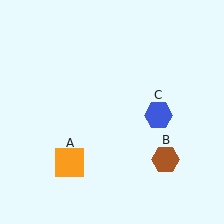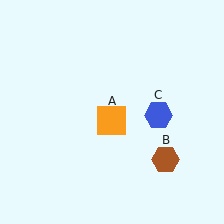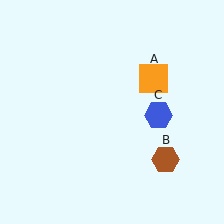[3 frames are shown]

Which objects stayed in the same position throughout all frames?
Brown hexagon (object B) and blue hexagon (object C) remained stationary.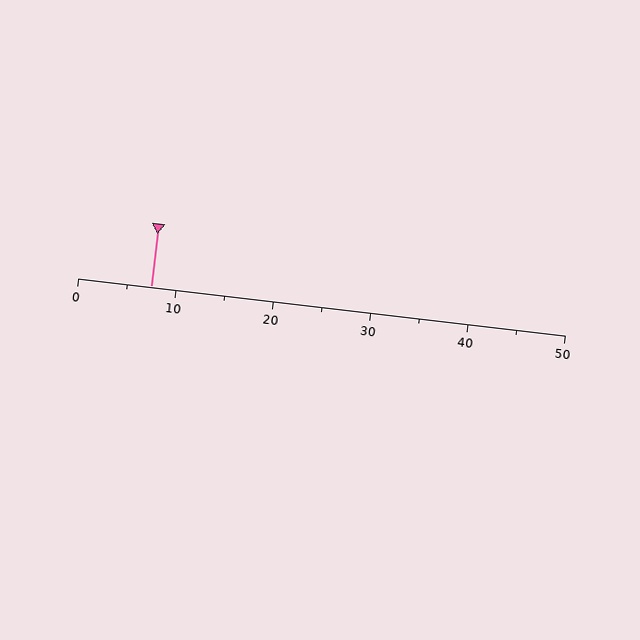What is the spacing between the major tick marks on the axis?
The major ticks are spaced 10 apart.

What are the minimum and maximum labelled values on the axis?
The axis runs from 0 to 50.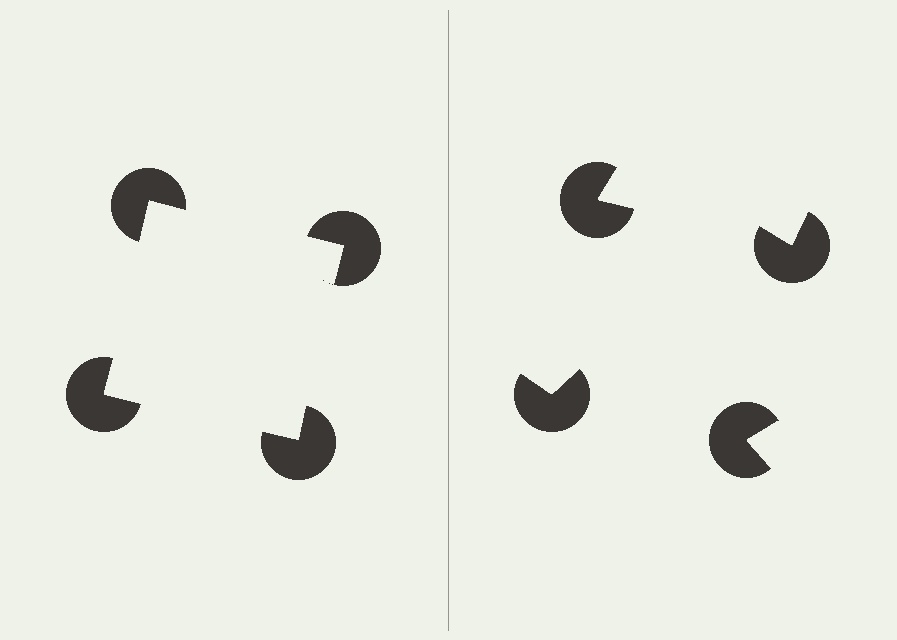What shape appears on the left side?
An illusory square.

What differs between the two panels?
The pac-man discs are positioned identically on both sides; only the wedge orientations differ. On the left they align to a square; on the right they are misaligned.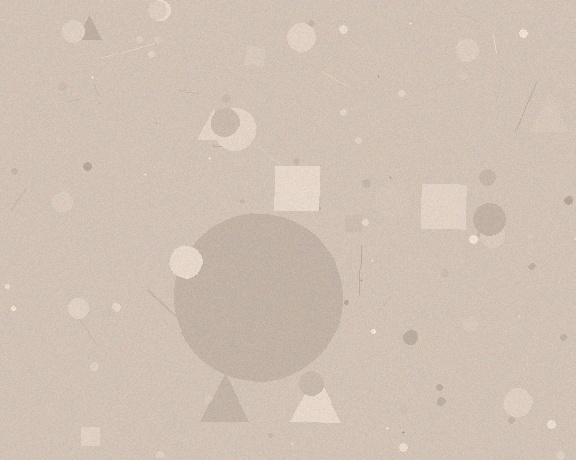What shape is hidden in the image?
A circle is hidden in the image.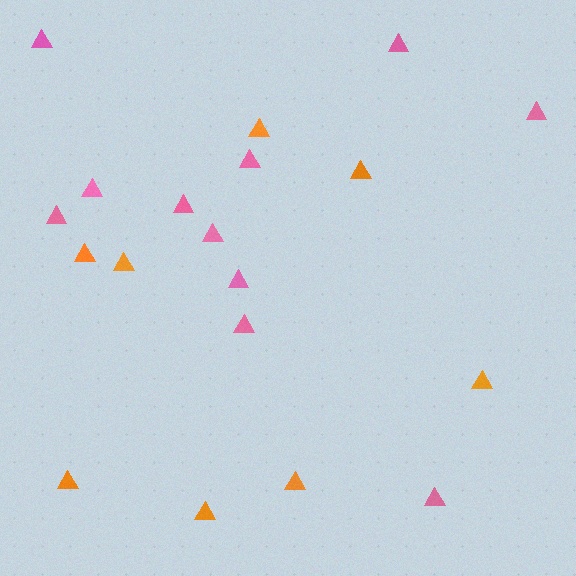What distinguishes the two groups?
There are 2 groups: one group of pink triangles (11) and one group of orange triangles (8).